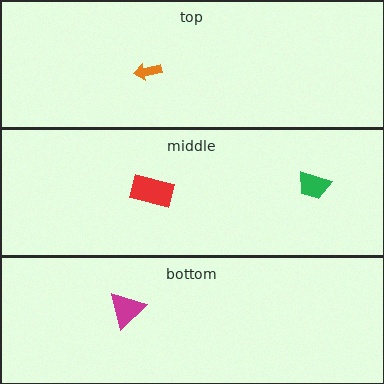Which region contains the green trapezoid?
The middle region.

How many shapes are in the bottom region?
1.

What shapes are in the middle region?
The red rectangle, the green trapezoid.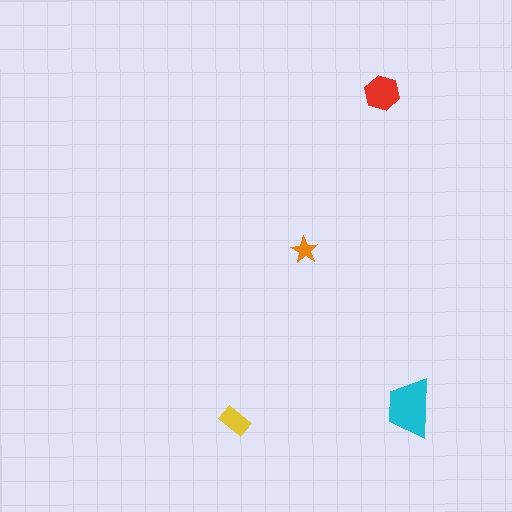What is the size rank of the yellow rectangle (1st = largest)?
3rd.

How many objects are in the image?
There are 4 objects in the image.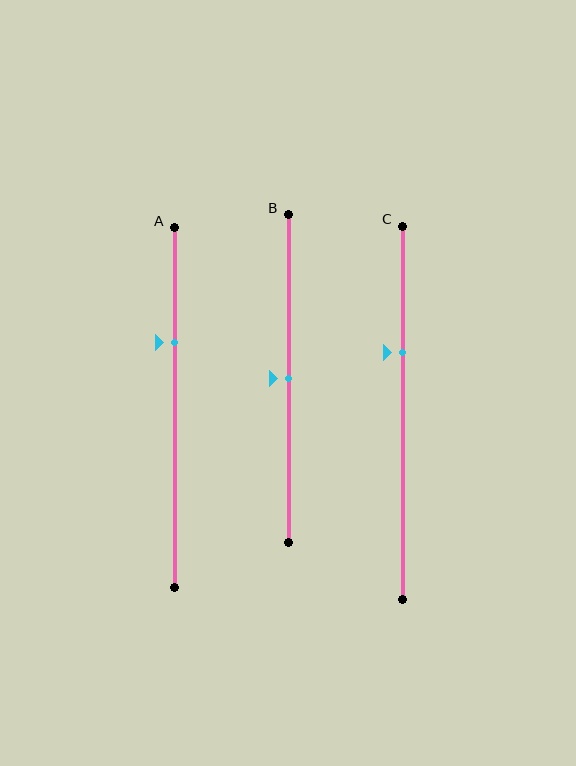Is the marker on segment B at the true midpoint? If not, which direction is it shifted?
Yes, the marker on segment B is at the true midpoint.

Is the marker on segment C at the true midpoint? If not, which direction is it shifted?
No, the marker on segment C is shifted upward by about 16% of the segment length.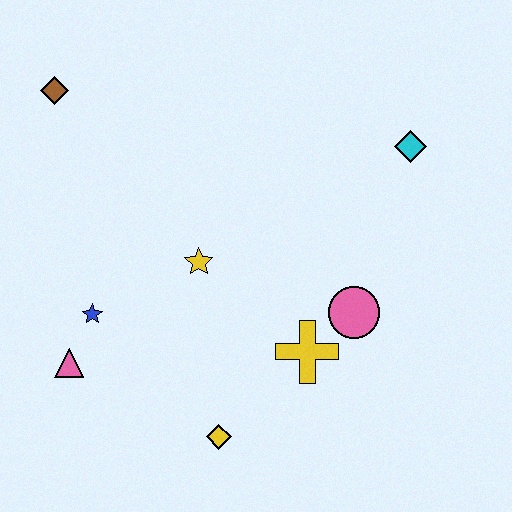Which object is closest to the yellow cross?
The pink circle is closest to the yellow cross.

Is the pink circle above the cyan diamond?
No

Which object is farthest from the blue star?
The cyan diamond is farthest from the blue star.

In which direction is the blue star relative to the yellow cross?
The blue star is to the left of the yellow cross.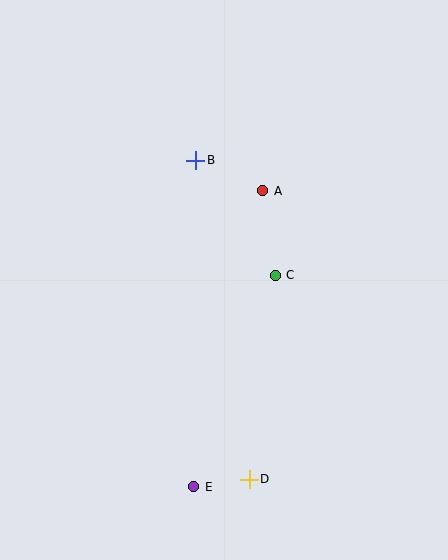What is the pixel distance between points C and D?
The distance between C and D is 206 pixels.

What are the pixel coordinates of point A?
Point A is at (263, 191).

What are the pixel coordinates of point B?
Point B is at (196, 160).